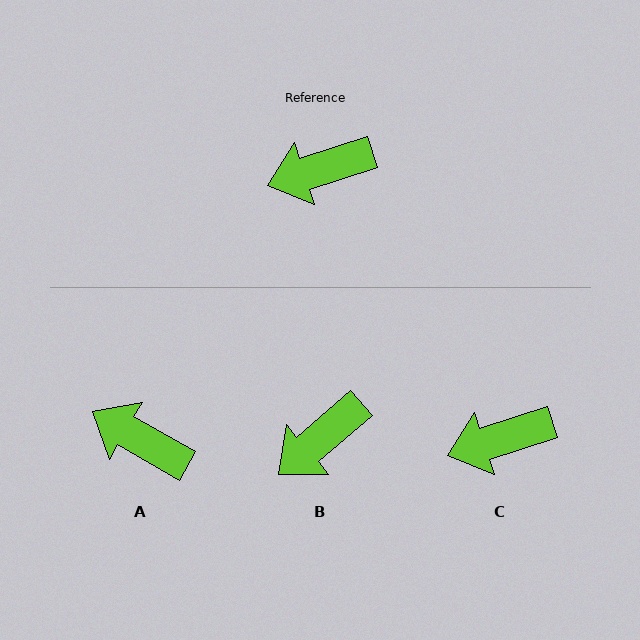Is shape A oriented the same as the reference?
No, it is off by about 47 degrees.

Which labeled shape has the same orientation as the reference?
C.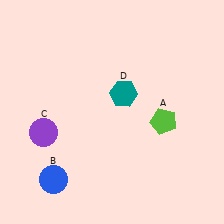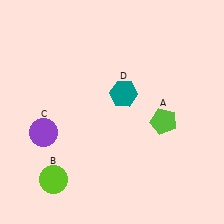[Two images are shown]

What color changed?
The circle (B) changed from blue in Image 1 to lime in Image 2.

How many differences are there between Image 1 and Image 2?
There is 1 difference between the two images.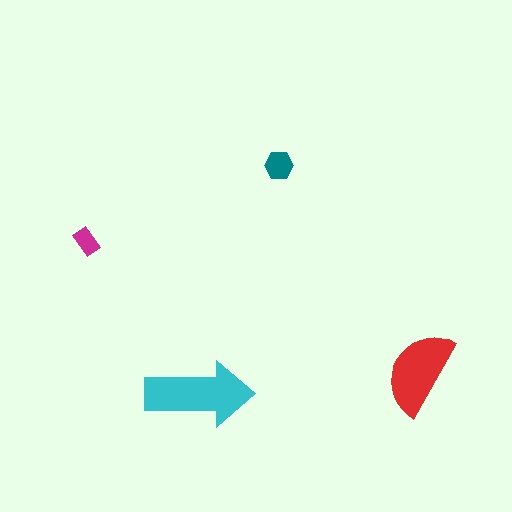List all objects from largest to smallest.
The cyan arrow, the red semicircle, the teal hexagon, the magenta rectangle.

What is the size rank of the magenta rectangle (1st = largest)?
4th.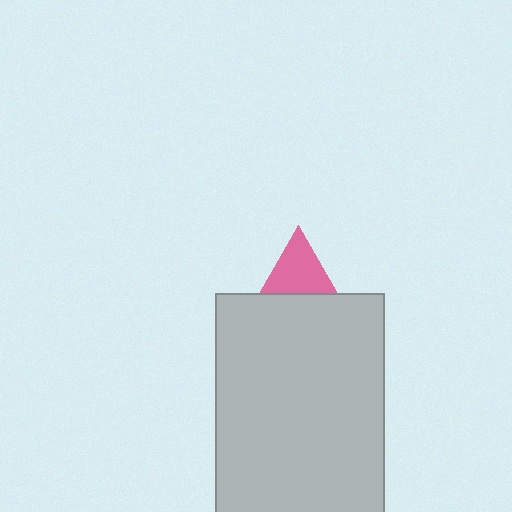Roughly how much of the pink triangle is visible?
A small part of it is visible (roughly 43%).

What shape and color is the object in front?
The object in front is a light gray rectangle.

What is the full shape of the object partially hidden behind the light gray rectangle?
The partially hidden object is a pink triangle.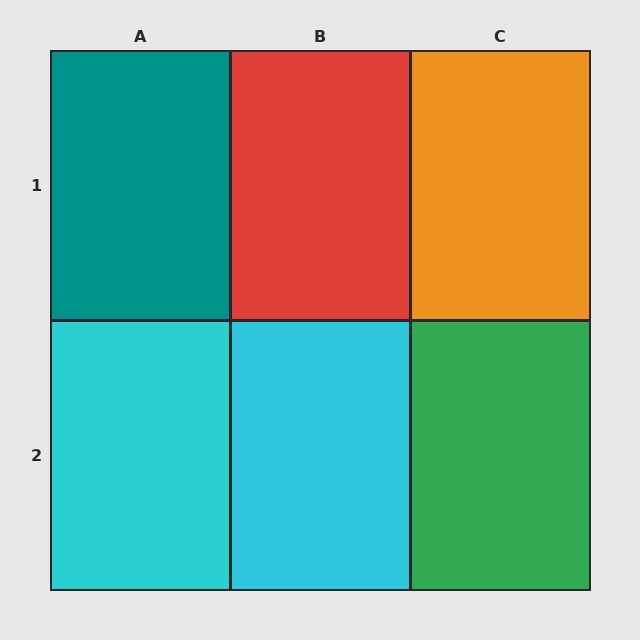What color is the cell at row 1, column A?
Teal.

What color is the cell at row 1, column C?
Orange.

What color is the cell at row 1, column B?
Red.